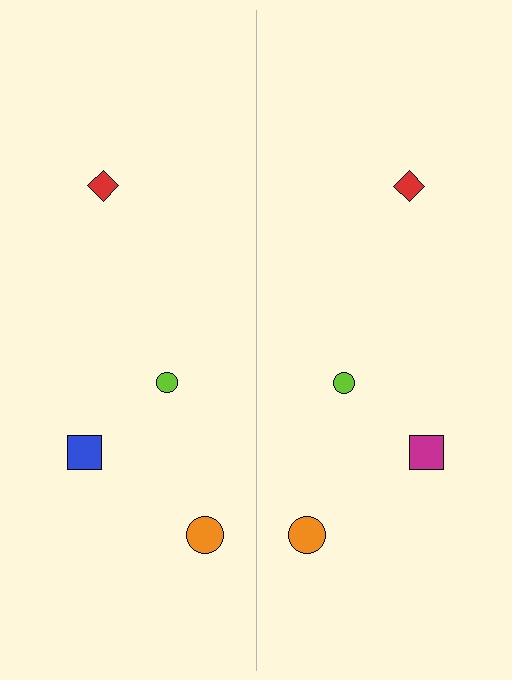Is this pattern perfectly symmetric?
No, the pattern is not perfectly symmetric. The magenta square on the right side breaks the symmetry — its mirror counterpart is blue.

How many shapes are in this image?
There are 8 shapes in this image.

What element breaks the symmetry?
The magenta square on the right side breaks the symmetry — its mirror counterpart is blue.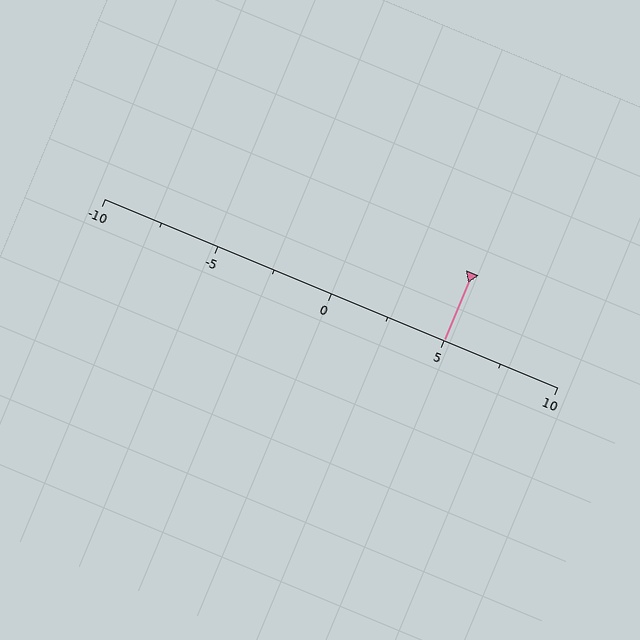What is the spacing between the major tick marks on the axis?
The major ticks are spaced 5 apart.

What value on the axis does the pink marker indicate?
The marker indicates approximately 5.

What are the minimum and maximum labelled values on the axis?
The axis runs from -10 to 10.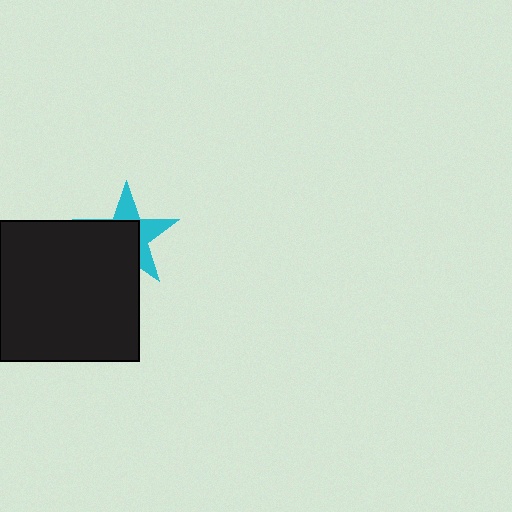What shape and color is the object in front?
The object in front is a black square.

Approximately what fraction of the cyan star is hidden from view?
Roughly 58% of the cyan star is hidden behind the black square.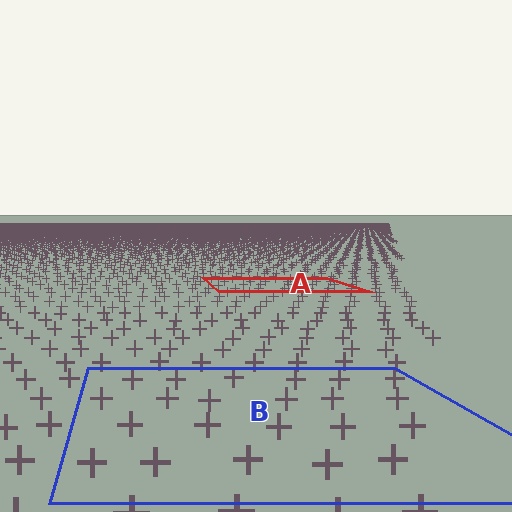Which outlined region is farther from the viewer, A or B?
Region A is farther from the viewer — the texture elements inside it appear smaller and more densely packed.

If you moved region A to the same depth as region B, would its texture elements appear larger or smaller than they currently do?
They would appear larger. At a closer depth, the same texture elements are projected at a bigger on-screen size.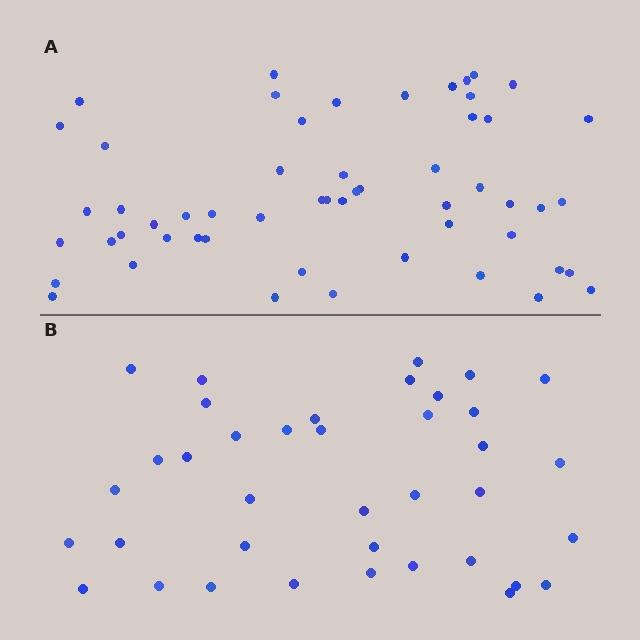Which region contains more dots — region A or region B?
Region A (the top region) has more dots.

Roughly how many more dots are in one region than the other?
Region A has approximately 15 more dots than region B.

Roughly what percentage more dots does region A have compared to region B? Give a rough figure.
About 45% more.